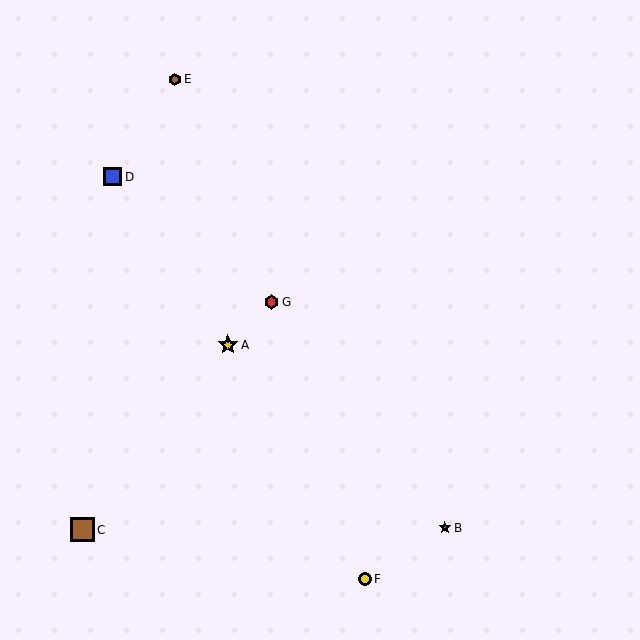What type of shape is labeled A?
Shape A is a yellow star.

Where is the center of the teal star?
The center of the teal star is at (445, 528).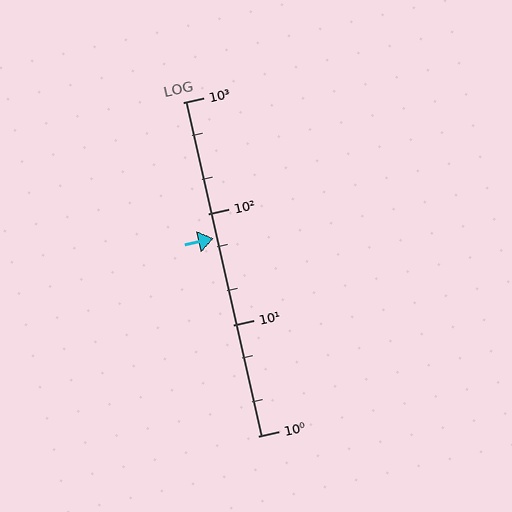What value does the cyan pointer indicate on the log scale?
The pointer indicates approximately 60.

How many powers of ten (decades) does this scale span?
The scale spans 3 decades, from 1 to 1000.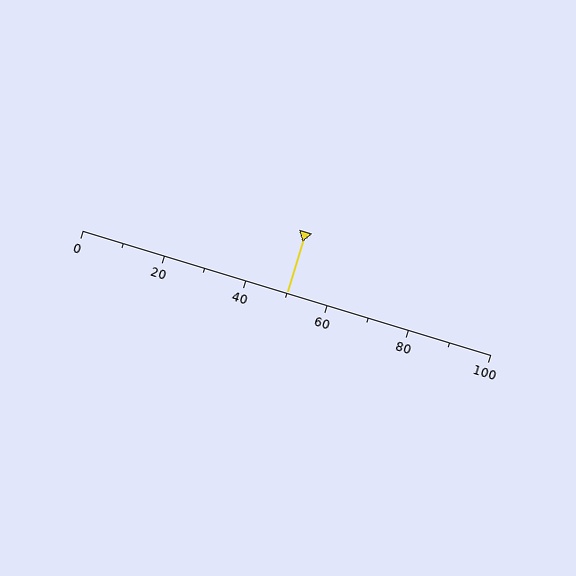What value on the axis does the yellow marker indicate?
The marker indicates approximately 50.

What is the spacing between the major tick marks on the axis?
The major ticks are spaced 20 apart.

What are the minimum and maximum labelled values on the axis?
The axis runs from 0 to 100.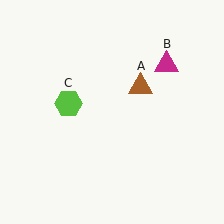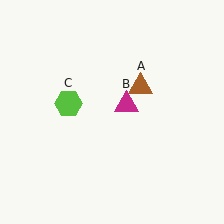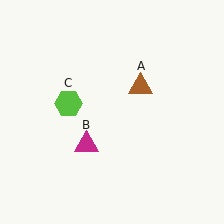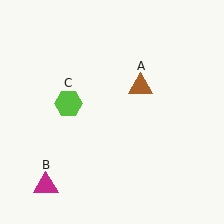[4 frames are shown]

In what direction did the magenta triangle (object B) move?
The magenta triangle (object B) moved down and to the left.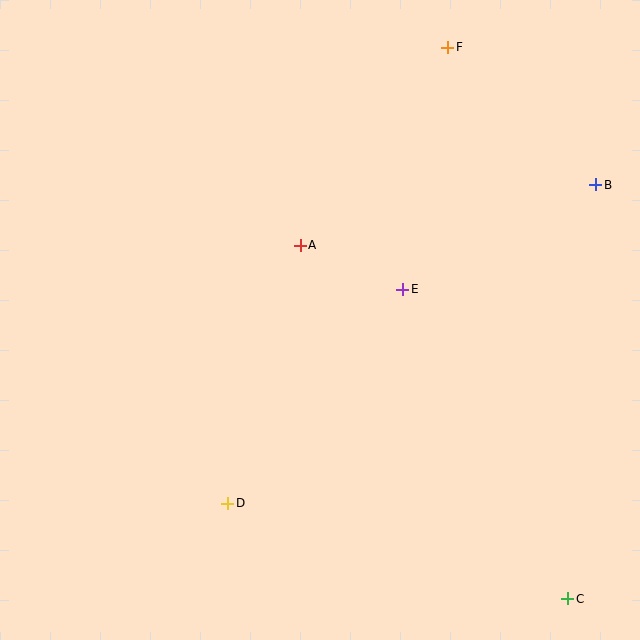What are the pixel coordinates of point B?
Point B is at (596, 185).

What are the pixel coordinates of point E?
Point E is at (403, 289).